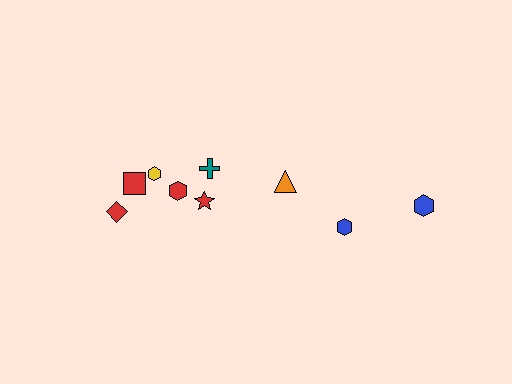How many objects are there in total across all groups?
There are 9 objects.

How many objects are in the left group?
There are 6 objects.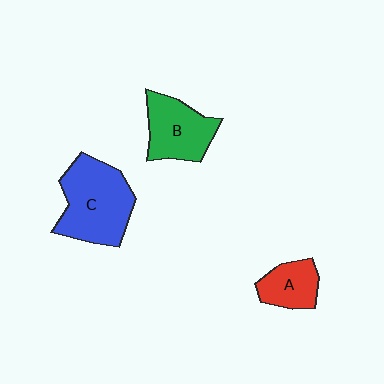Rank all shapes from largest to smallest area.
From largest to smallest: C (blue), B (green), A (red).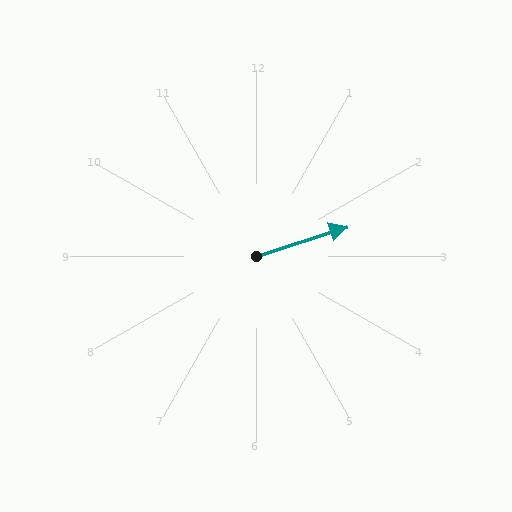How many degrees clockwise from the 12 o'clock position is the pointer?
Approximately 72 degrees.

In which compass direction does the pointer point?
East.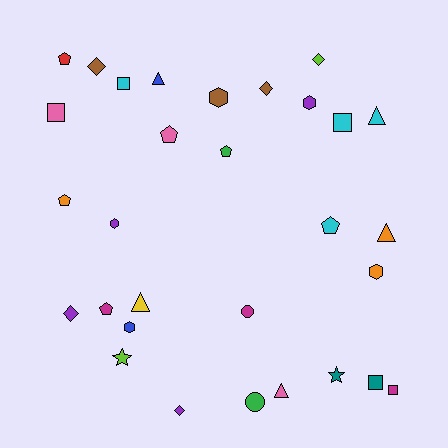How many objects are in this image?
There are 30 objects.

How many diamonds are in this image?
There are 5 diamonds.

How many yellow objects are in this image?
There is 1 yellow object.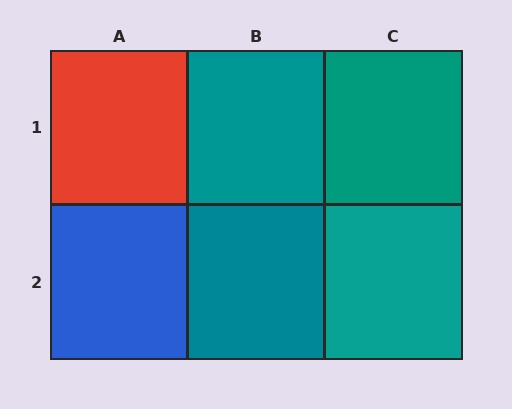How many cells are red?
1 cell is red.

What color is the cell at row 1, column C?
Teal.